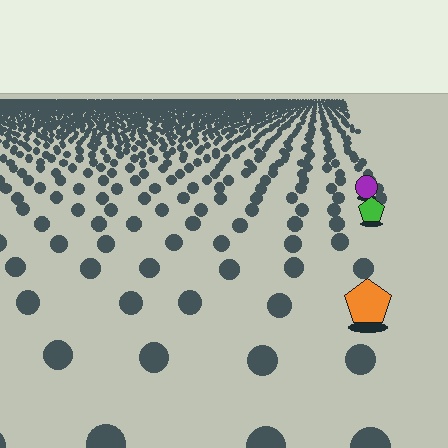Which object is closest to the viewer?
The orange pentagon is closest. The texture marks near it are larger and more spread out.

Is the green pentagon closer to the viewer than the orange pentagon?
No. The orange pentagon is closer — you can tell from the texture gradient: the ground texture is coarser near it.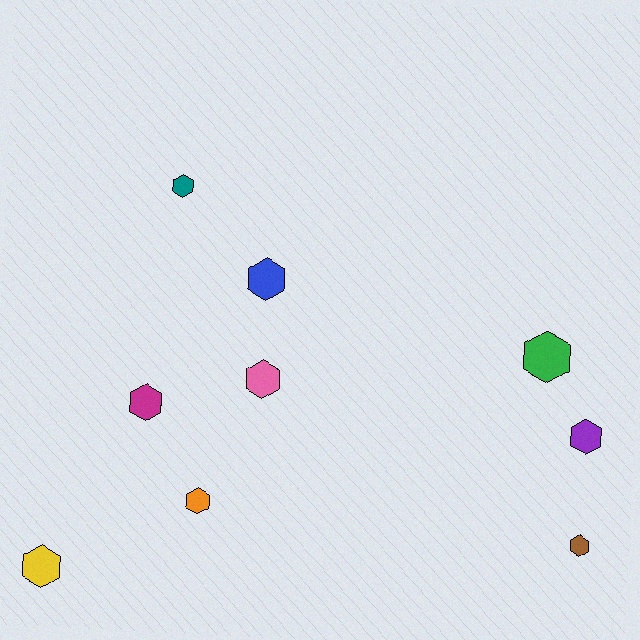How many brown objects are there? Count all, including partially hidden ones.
There is 1 brown object.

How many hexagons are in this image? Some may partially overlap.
There are 9 hexagons.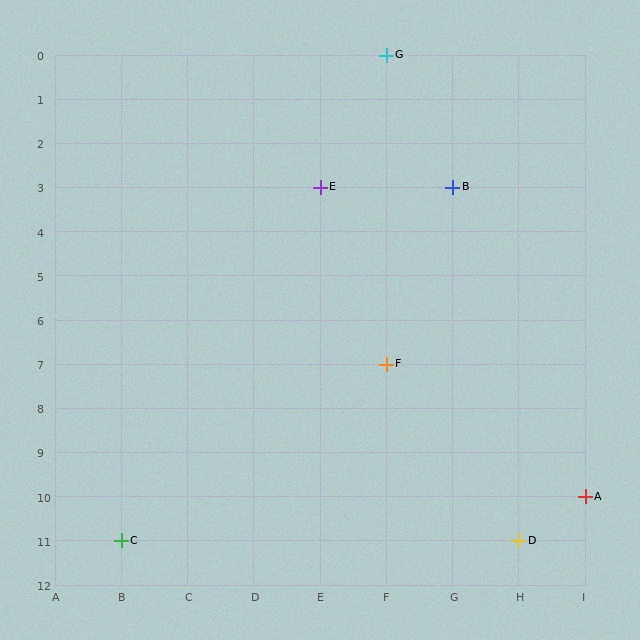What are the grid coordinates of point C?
Point C is at grid coordinates (B, 11).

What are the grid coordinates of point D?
Point D is at grid coordinates (H, 11).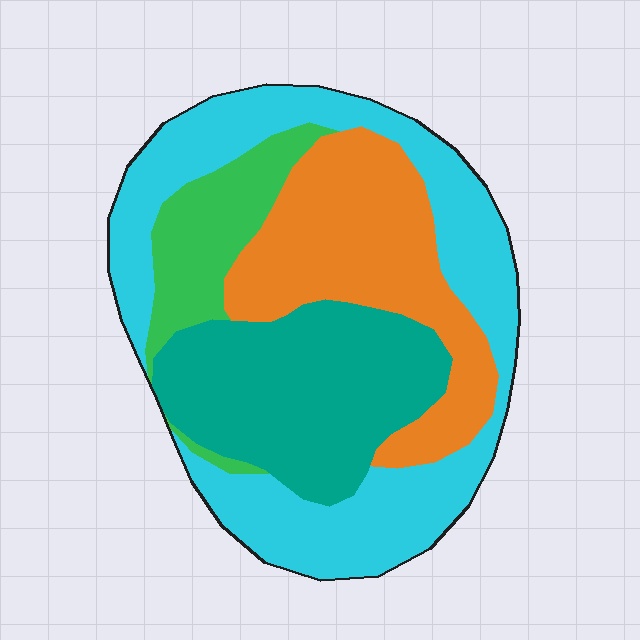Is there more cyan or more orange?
Cyan.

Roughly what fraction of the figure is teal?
Teal takes up between a sixth and a third of the figure.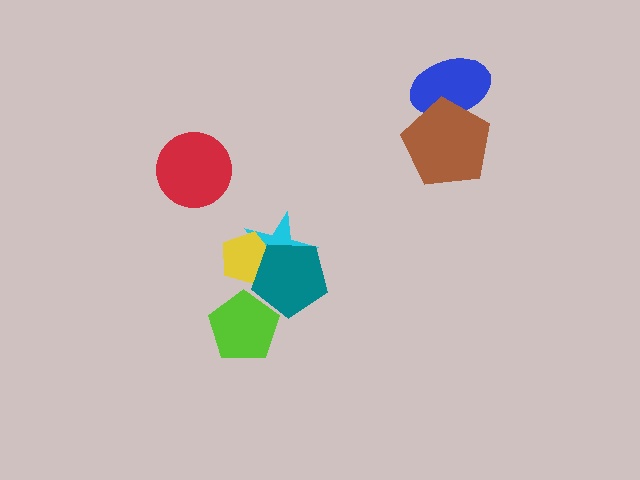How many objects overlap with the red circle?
0 objects overlap with the red circle.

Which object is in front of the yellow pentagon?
The teal pentagon is in front of the yellow pentagon.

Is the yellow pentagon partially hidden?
Yes, it is partially covered by another shape.